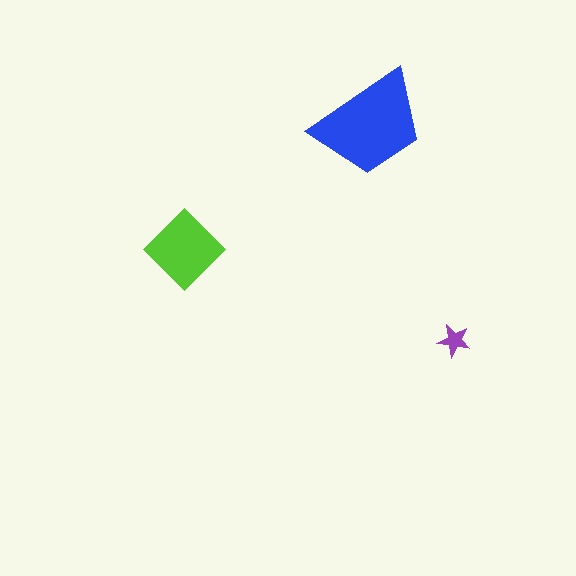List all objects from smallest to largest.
The purple star, the lime diamond, the blue trapezoid.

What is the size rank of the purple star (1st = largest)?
3rd.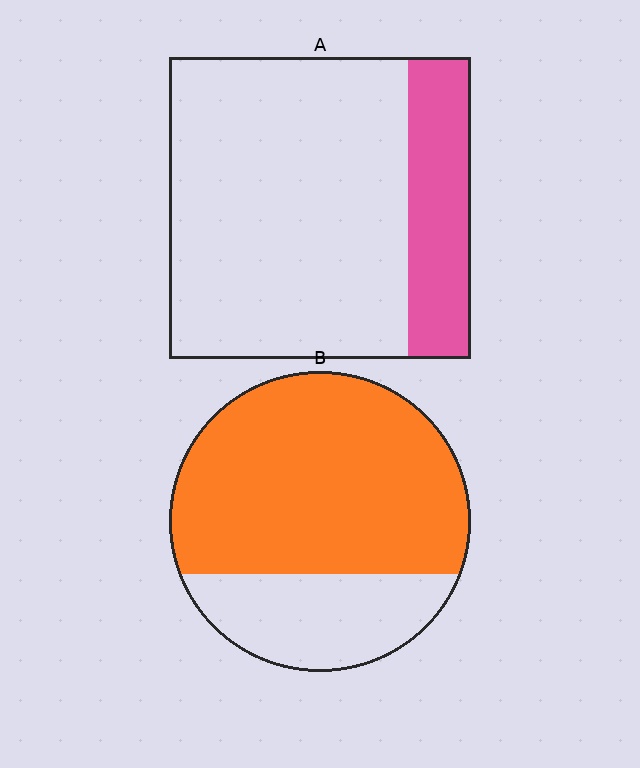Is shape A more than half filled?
No.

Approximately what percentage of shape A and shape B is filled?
A is approximately 20% and B is approximately 70%.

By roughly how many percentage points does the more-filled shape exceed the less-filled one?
By roughly 50 percentage points (B over A).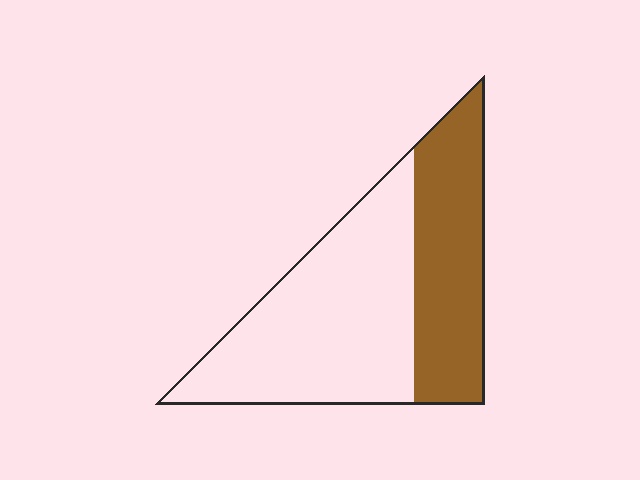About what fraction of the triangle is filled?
About three eighths (3/8).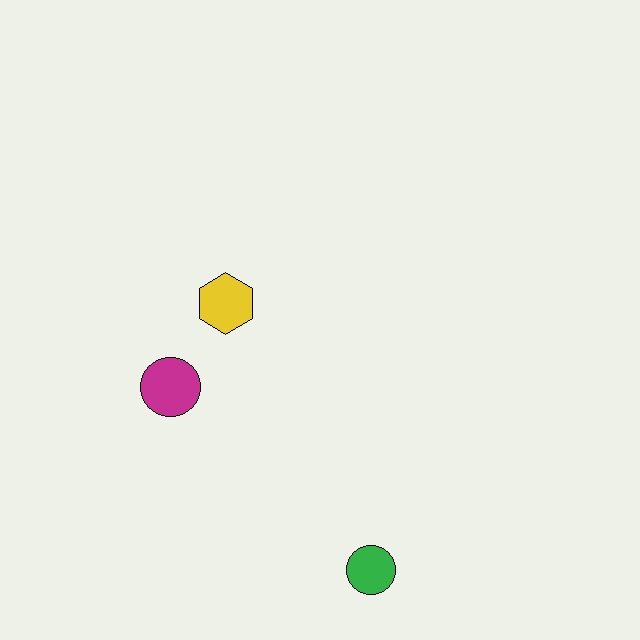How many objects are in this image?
There are 3 objects.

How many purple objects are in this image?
There are no purple objects.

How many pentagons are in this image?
There are no pentagons.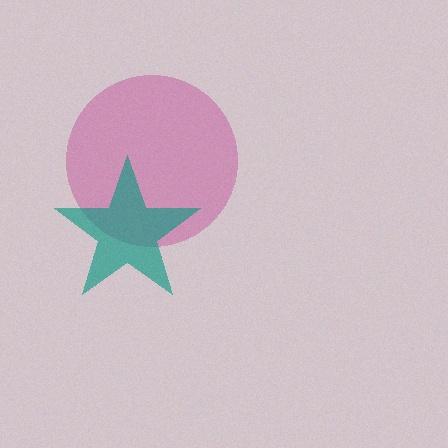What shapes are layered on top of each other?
The layered shapes are: a magenta circle, a teal star.